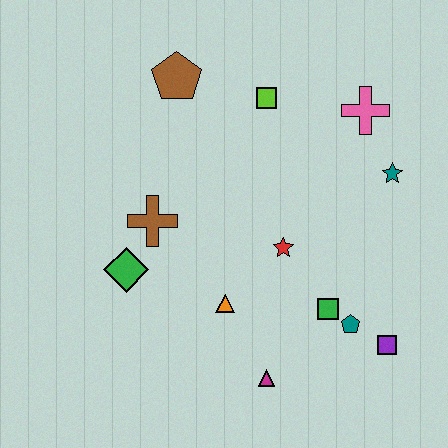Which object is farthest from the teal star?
The green diamond is farthest from the teal star.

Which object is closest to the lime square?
The brown pentagon is closest to the lime square.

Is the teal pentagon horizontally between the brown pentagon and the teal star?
Yes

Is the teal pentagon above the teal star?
No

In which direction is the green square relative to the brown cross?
The green square is to the right of the brown cross.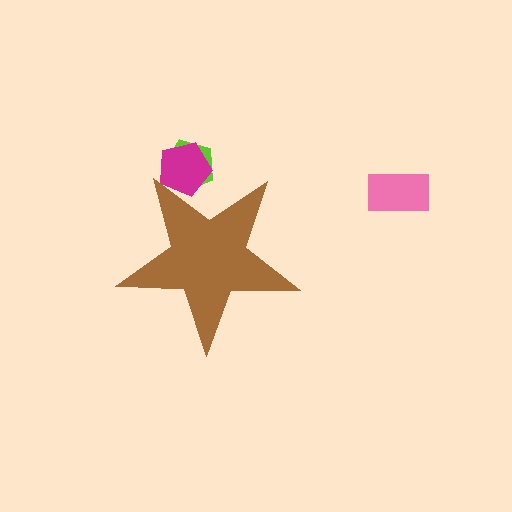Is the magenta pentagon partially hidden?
Yes, the magenta pentagon is partially hidden behind the brown star.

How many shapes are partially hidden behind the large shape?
2 shapes are partially hidden.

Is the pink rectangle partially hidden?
No, the pink rectangle is fully visible.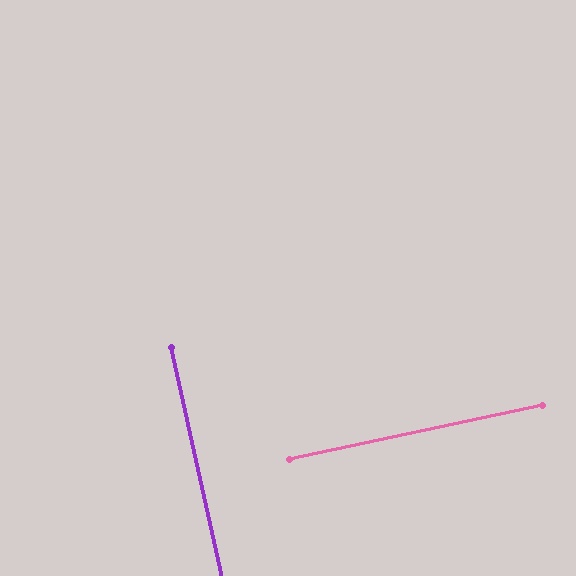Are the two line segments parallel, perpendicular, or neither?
Perpendicular — they meet at approximately 90°.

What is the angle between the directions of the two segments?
Approximately 90 degrees.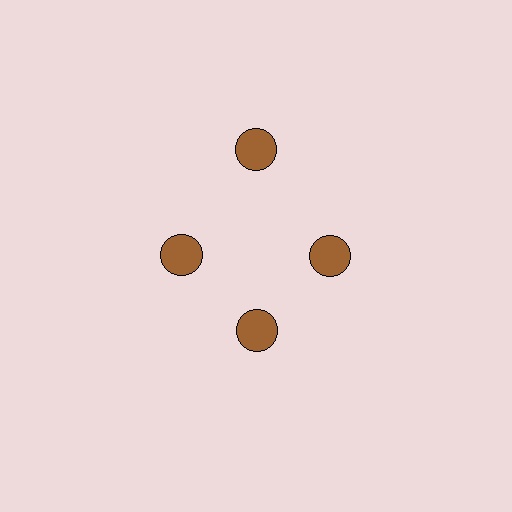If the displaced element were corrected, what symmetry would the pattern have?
It would have 4-fold rotational symmetry — the pattern would map onto itself every 90 degrees.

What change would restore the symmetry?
The symmetry would be restored by moving it inward, back onto the ring so that all 4 circles sit at equal angles and equal distance from the center.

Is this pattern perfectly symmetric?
No. The 4 brown circles are arranged in a ring, but one element near the 12 o'clock position is pushed outward from the center, breaking the 4-fold rotational symmetry.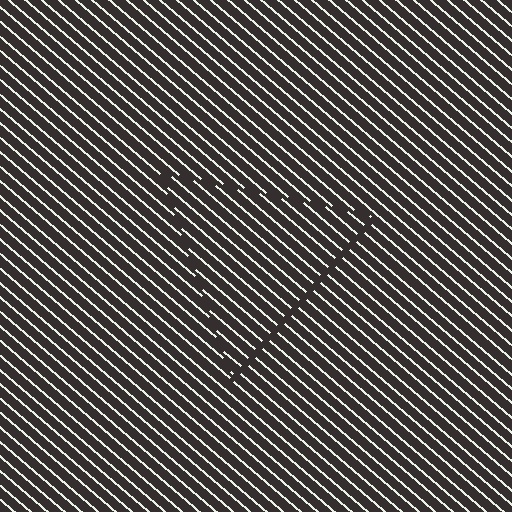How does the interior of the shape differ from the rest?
The interior of the shape contains the same grating, shifted by half a period — the contour is defined by the phase discontinuity where line-ends from the inner and outer gratings abut.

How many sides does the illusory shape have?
3 sides — the line-ends trace a triangle.